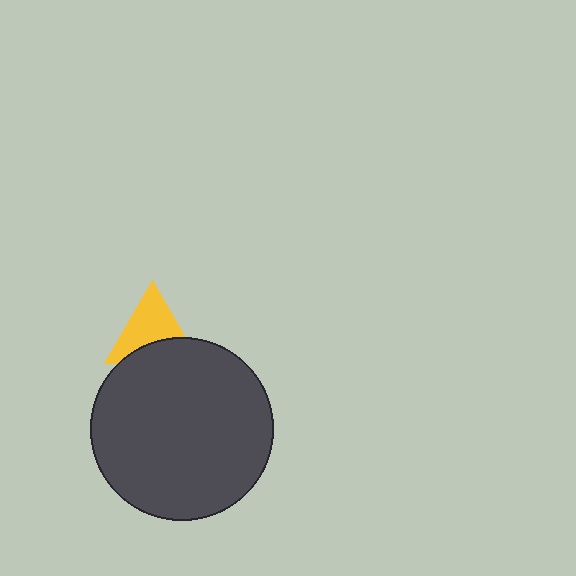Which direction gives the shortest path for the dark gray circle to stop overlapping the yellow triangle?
Moving down gives the shortest separation.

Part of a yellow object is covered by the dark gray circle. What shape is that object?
It is a triangle.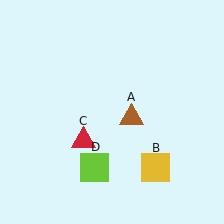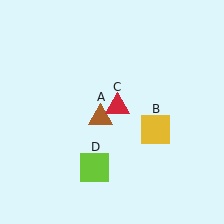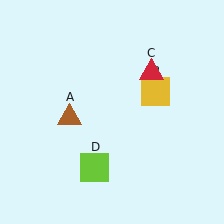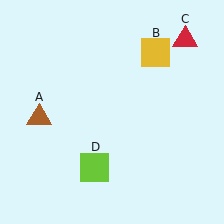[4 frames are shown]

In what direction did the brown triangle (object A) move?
The brown triangle (object A) moved left.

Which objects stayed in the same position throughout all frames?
Lime square (object D) remained stationary.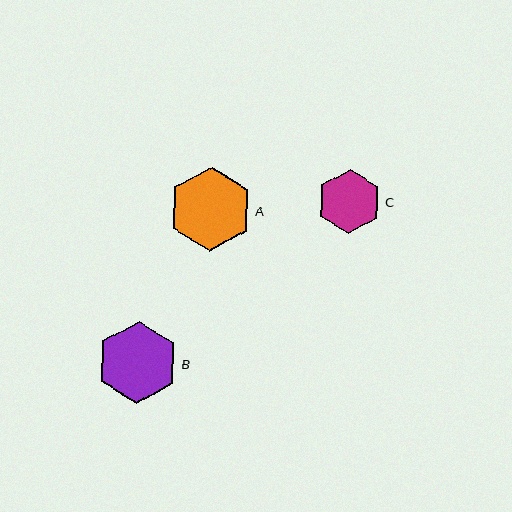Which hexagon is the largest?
Hexagon A is the largest with a size of approximately 84 pixels.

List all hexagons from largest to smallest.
From largest to smallest: A, B, C.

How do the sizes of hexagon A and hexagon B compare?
Hexagon A and hexagon B are approximately the same size.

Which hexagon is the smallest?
Hexagon C is the smallest with a size of approximately 64 pixels.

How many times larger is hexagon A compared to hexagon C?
Hexagon A is approximately 1.3 times the size of hexagon C.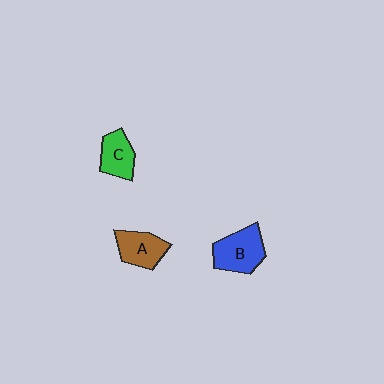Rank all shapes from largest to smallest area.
From largest to smallest: B (blue), A (brown), C (green).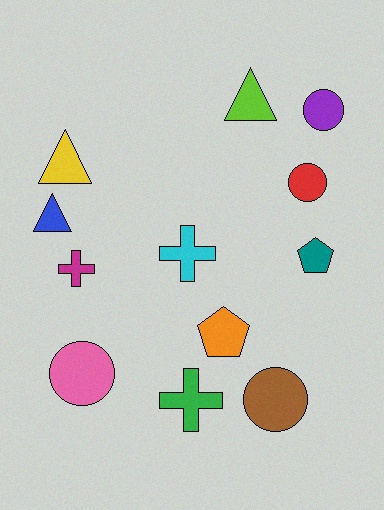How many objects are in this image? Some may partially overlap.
There are 12 objects.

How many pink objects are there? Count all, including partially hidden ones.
There is 1 pink object.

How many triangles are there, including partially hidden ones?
There are 3 triangles.